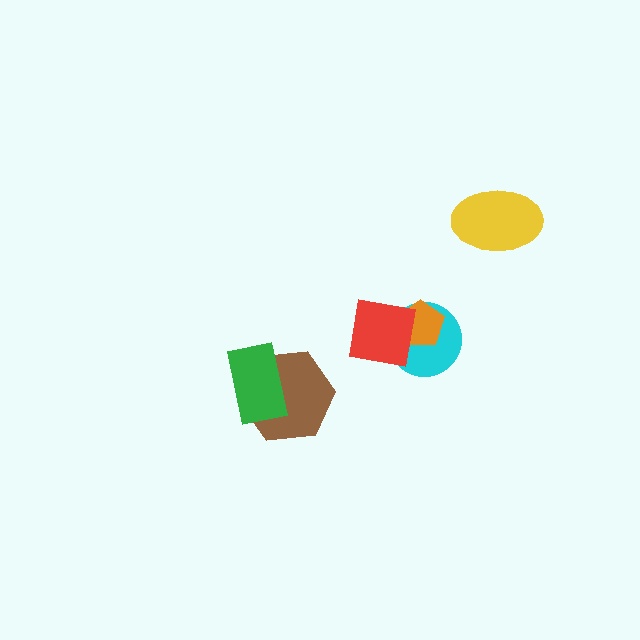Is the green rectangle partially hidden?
No, no other shape covers it.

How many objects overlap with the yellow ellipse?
0 objects overlap with the yellow ellipse.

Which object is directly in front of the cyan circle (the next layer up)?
The orange pentagon is directly in front of the cyan circle.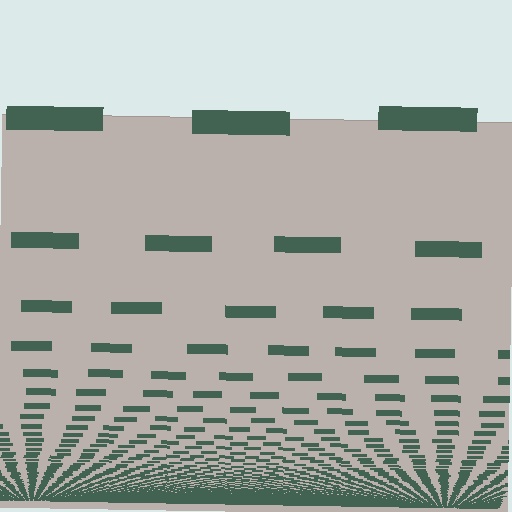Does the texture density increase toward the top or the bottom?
Density increases toward the bottom.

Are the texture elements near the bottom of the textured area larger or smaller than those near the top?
Smaller. The gradient is inverted — elements near the bottom are smaller and denser.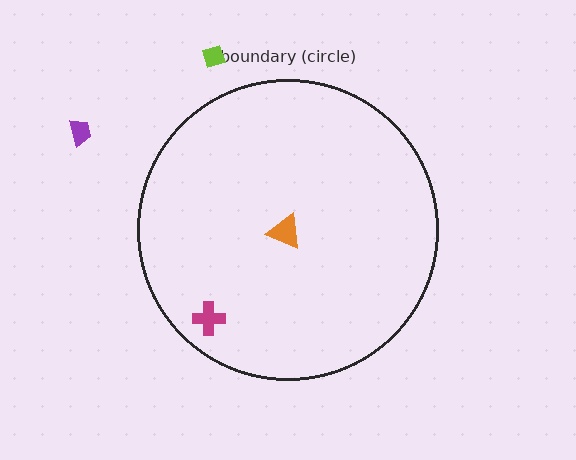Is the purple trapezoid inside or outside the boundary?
Outside.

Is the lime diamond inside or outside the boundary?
Outside.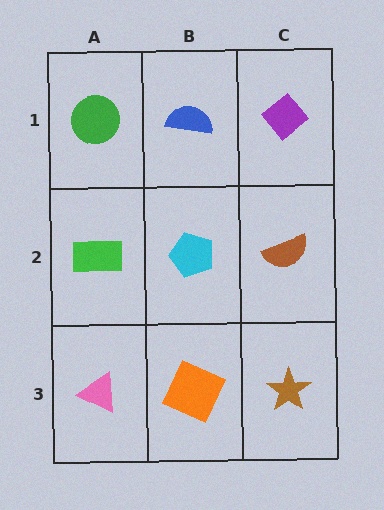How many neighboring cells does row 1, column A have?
2.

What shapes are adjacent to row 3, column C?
A brown semicircle (row 2, column C), an orange square (row 3, column B).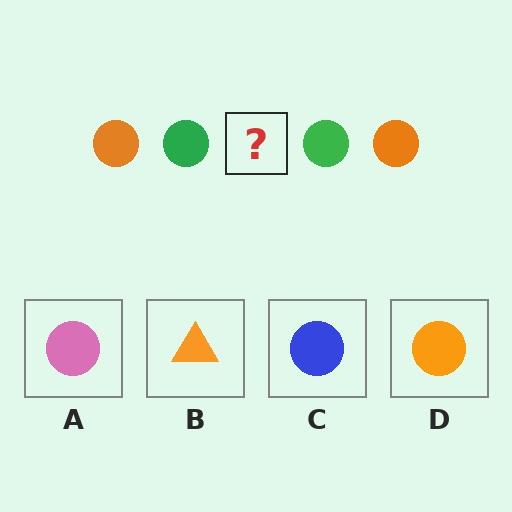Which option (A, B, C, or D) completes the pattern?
D.